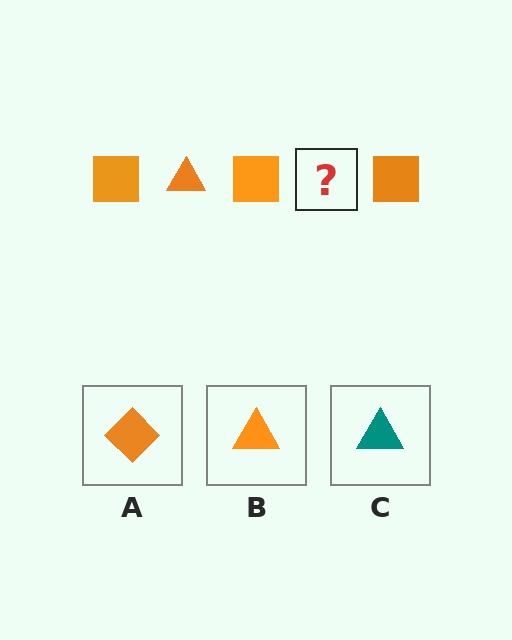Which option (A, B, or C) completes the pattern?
B.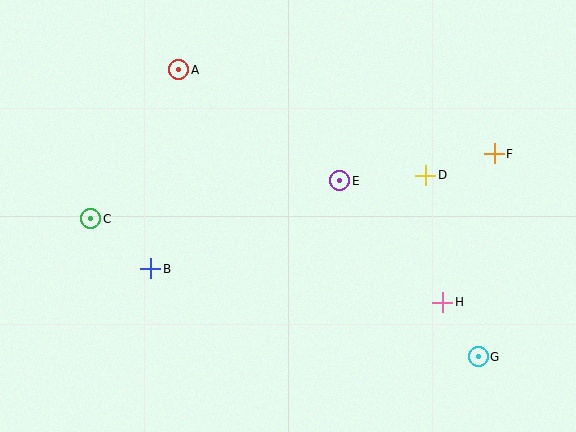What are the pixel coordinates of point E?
Point E is at (340, 181).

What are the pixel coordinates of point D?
Point D is at (426, 175).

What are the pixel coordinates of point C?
Point C is at (91, 219).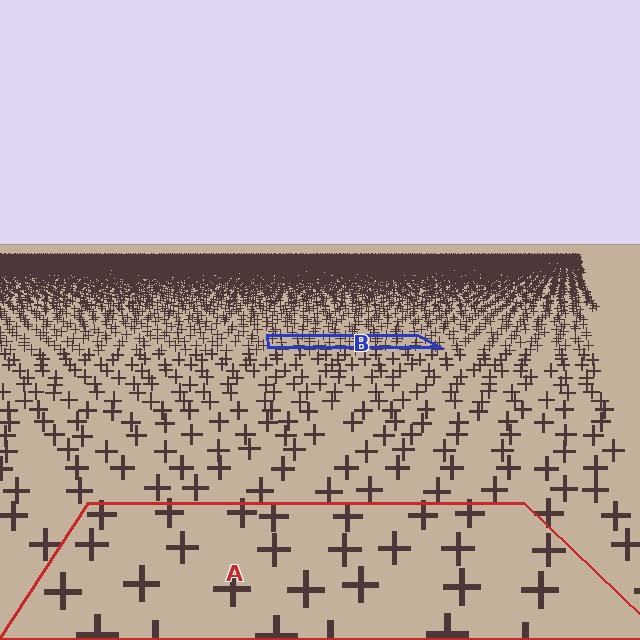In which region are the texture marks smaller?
The texture marks are smaller in region B, because it is farther away.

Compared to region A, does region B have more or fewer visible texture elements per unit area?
Region B has more texture elements per unit area — they are packed more densely because it is farther away.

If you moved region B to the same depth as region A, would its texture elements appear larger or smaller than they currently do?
They would appear larger. At a closer depth, the same texture elements are projected at a bigger on-screen size.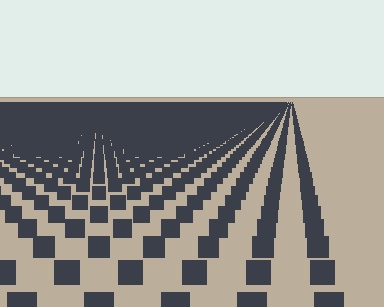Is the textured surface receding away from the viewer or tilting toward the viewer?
The surface is receding away from the viewer. Texture elements get smaller and denser toward the top.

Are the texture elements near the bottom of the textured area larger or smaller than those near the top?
Larger. Near the bottom, elements are closer to the viewer and appear at a bigger on-screen size.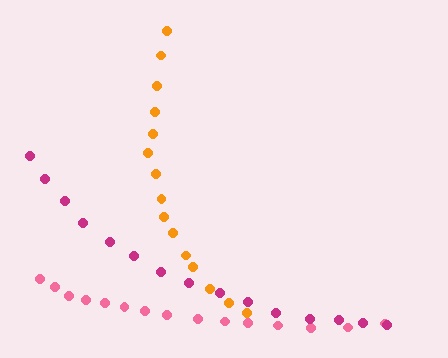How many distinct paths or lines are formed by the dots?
There are 3 distinct paths.